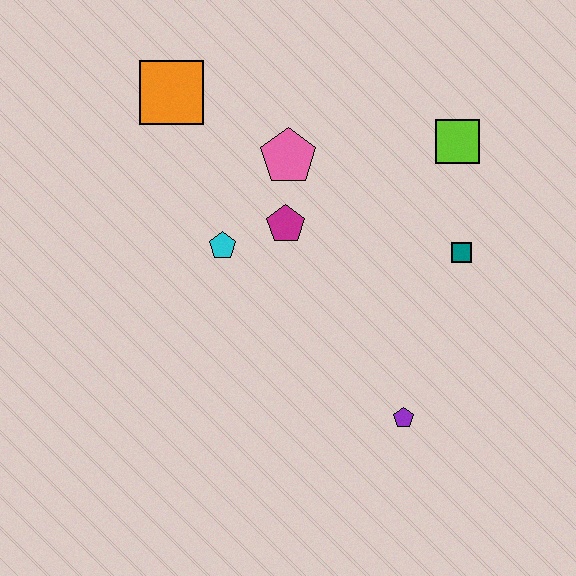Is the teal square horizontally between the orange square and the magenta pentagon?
No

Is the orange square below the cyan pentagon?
No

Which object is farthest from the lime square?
The orange square is farthest from the lime square.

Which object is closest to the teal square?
The lime square is closest to the teal square.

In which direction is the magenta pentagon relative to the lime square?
The magenta pentagon is to the left of the lime square.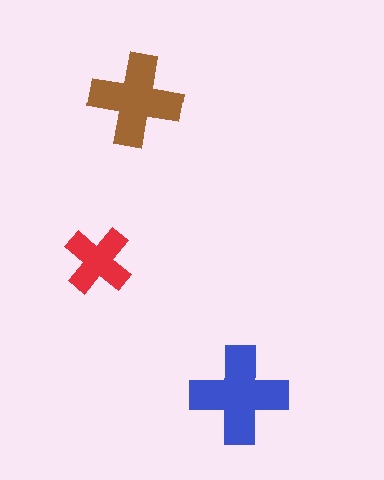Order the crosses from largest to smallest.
the blue one, the brown one, the red one.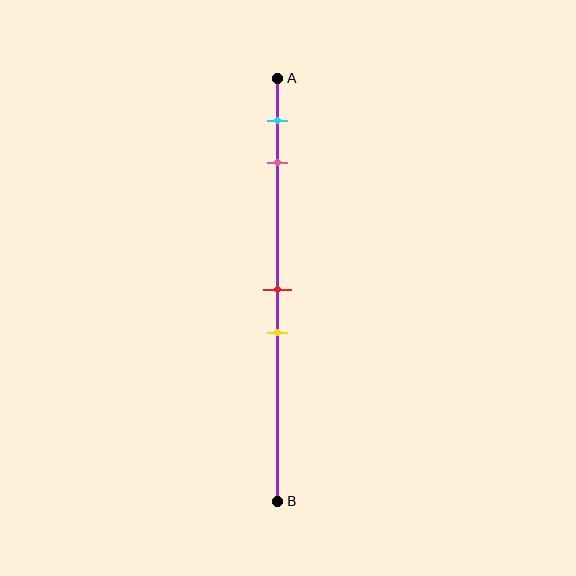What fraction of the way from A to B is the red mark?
The red mark is approximately 50% (0.5) of the way from A to B.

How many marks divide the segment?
There are 4 marks dividing the segment.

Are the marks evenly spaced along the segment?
No, the marks are not evenly spaced.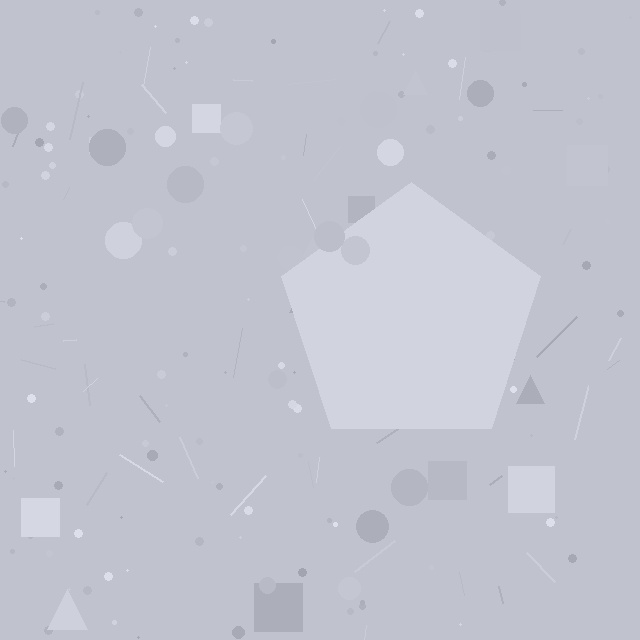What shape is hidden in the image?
A pentagon is hidden in the image.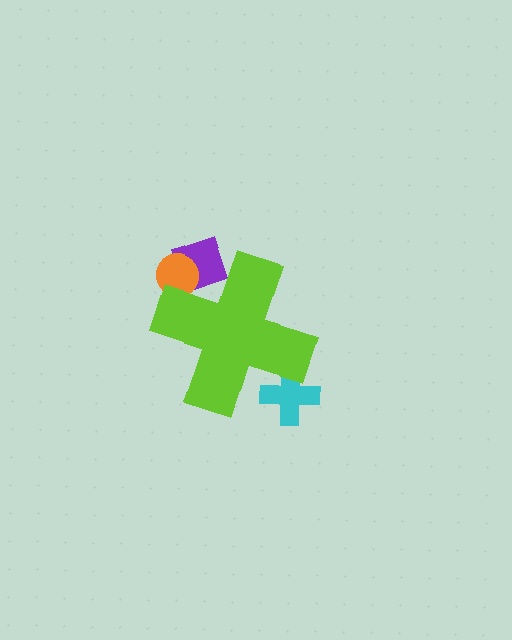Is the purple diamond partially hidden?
Yes, the purple diamond is partially hidden behind the lime cross.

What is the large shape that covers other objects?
A lime cross.